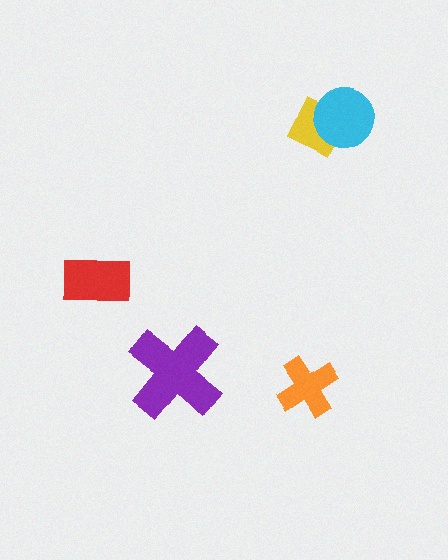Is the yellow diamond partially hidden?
Yes, it is partially covered by another shape.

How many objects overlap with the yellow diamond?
1 object overlaps with the yellow diamond.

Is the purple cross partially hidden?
No, no other shape covers it.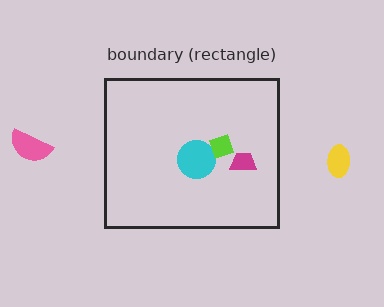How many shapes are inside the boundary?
3 inside, 2 outside.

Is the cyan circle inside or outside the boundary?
Inside.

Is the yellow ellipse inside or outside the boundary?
Outside.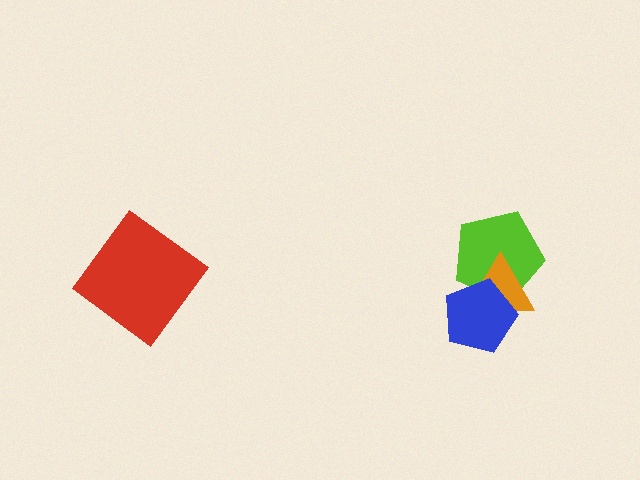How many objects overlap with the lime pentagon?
2 objects overlap with the lime pentagon.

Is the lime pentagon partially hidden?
Yes, it is partially covered by another shape.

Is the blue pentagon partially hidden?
No, no other shape covers it.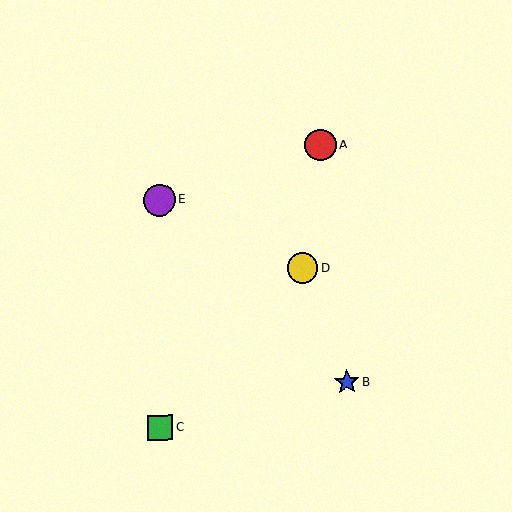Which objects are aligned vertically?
Objects C, E are aligned vertically.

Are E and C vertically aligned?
Yes, both are at x≈159.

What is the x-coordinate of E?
Object E is at x≈159.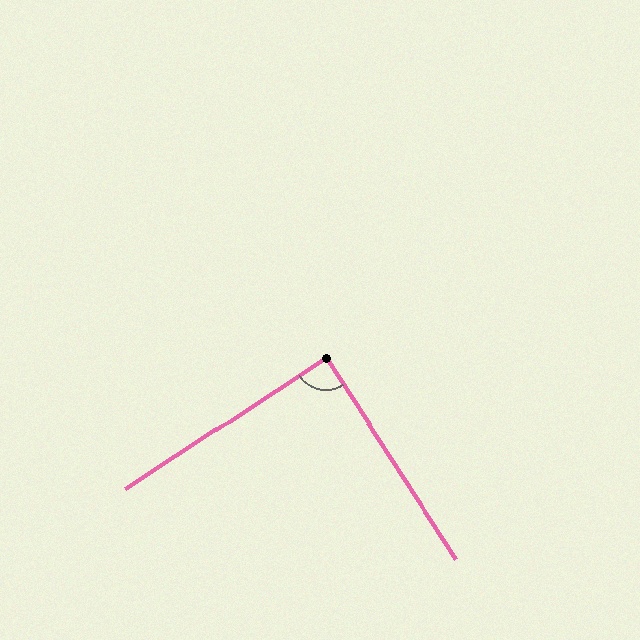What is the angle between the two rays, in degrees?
Approximately 89 degrees.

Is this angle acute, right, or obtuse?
It is approximately a right angle.